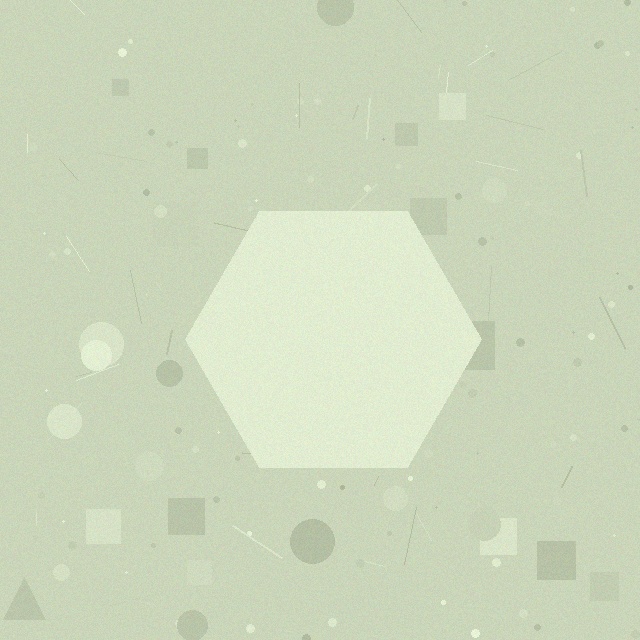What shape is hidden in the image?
A hexagon is hidden in the image.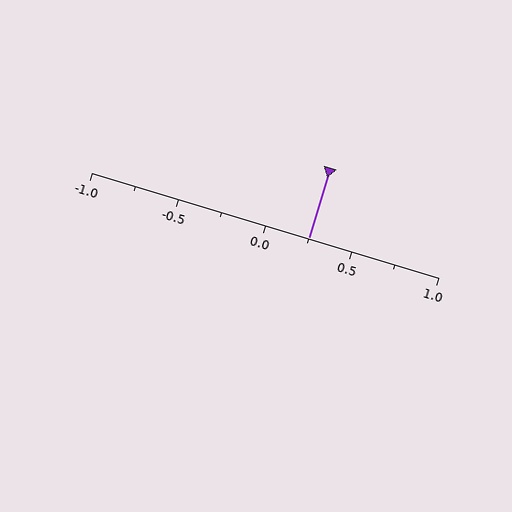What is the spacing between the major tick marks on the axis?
The major ticks are spaced 0.5 apart.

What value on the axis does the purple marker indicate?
The marker indicates approximately 0.25.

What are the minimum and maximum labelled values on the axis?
The axis runs from -1.0 to 1.0.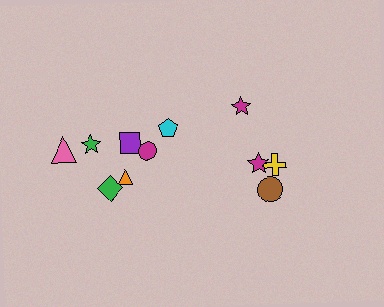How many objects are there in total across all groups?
There are 11 objects.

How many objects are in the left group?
There are 7 objects.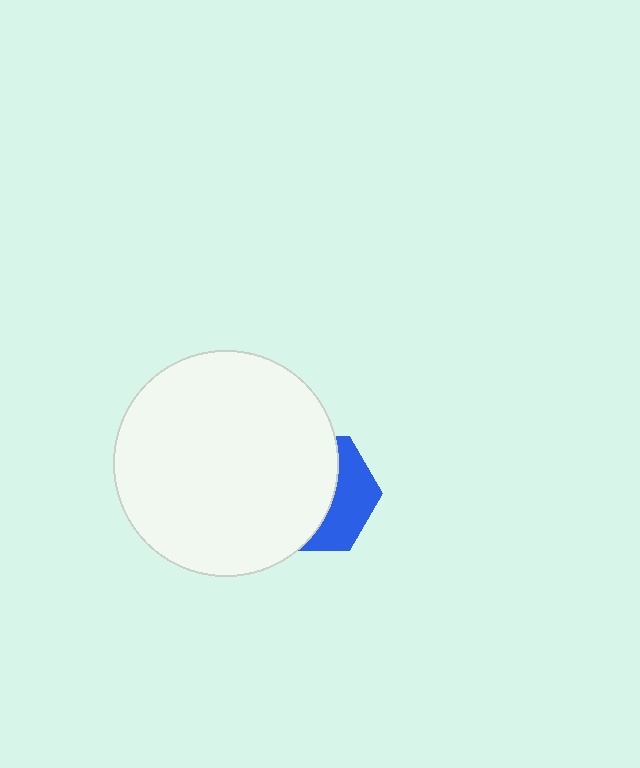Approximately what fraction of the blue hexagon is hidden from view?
Roughly 63% of the blue hexagon is hidden behind the white circle.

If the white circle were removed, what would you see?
You would see the complete blue hexagon.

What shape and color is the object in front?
The object in front is a white circle.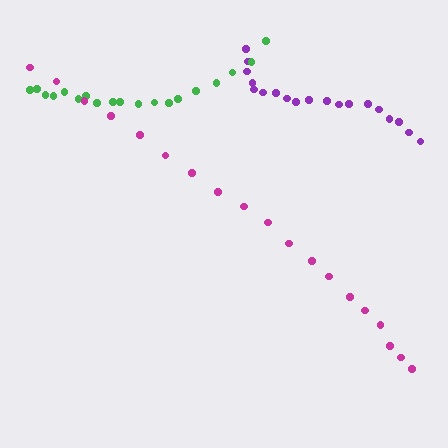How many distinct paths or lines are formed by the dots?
There are 3 distinct paths.